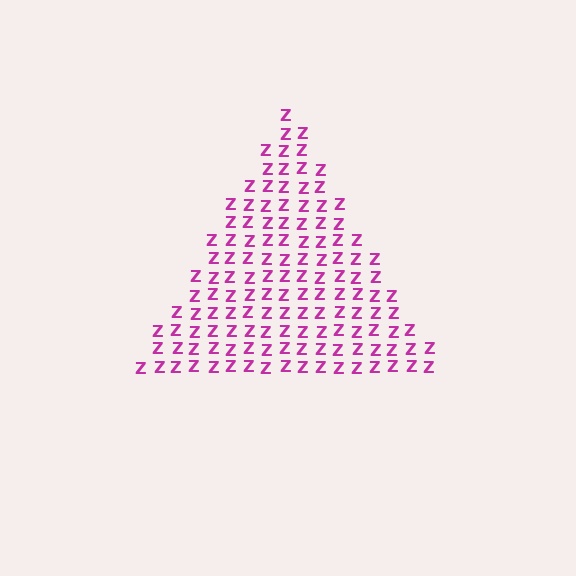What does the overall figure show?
The overall figure shows a triangle.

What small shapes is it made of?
It is made of small letter Z's.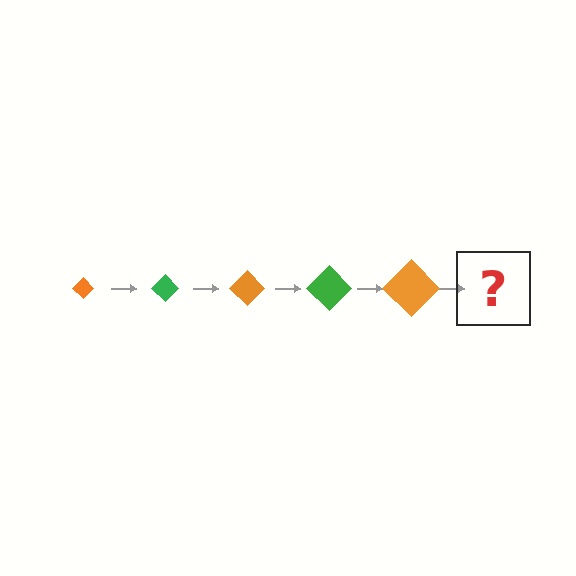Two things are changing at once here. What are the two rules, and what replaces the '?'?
The two rules are that the diamond grows larger each step and the color cycles through orange and green. The '?' should be a green diamond, larger than the previous one.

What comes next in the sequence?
The next element should be a green diamond, larger than the previous one.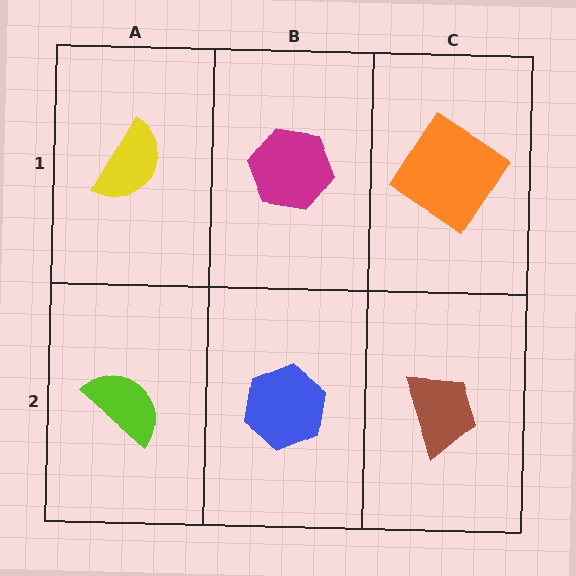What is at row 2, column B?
A blue hexagon.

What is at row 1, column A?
A yellow semicircle.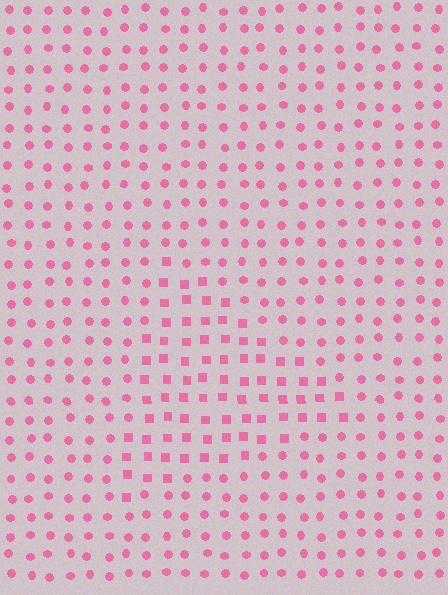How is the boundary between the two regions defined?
The boundary is defined by a change in element shape: squares inside vs. circles outside. All elements share the same color and spacing.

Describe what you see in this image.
The image is filled with small pink elements arranged in a uniform grid. A triangle-shaped region contains squares, while the surrounding area contains circles. The boundary is defined purely by the change in element shape.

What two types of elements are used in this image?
The image uses squares inside the triangle region and circles outside it.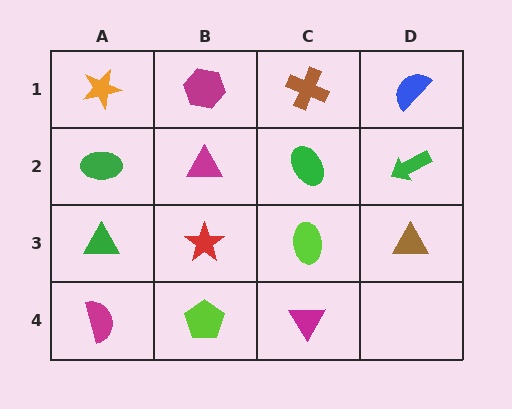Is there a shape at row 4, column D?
No, that cell is empty.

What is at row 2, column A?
A green ellipse.